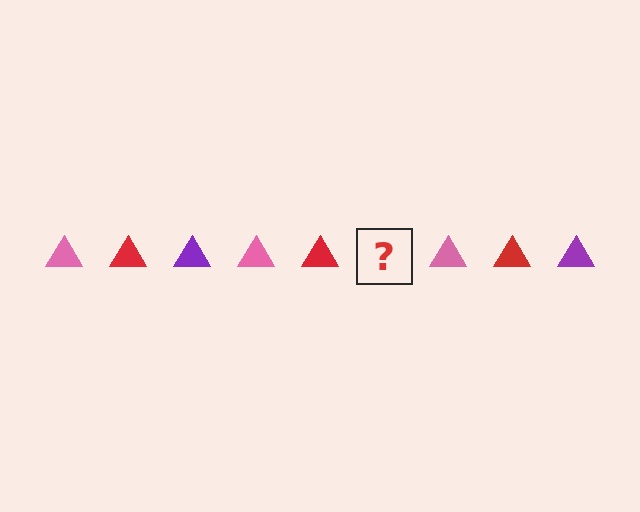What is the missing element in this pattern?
The missing element is a purple triangle.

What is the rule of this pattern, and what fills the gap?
The rule is that the pattern cycles through pink, red, purple triangles. The gap should be filled with a purple triangle.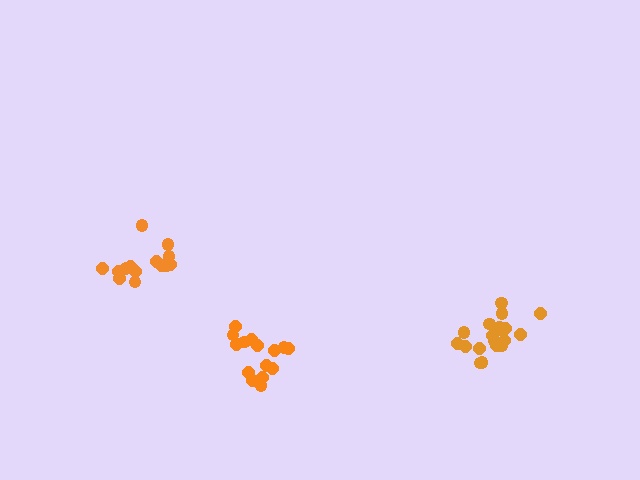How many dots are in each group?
Group 1: 15 dots, Group 2: 20 dots, Group 3: 15 dots (50 total).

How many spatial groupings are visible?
There are 3 spatial groupings.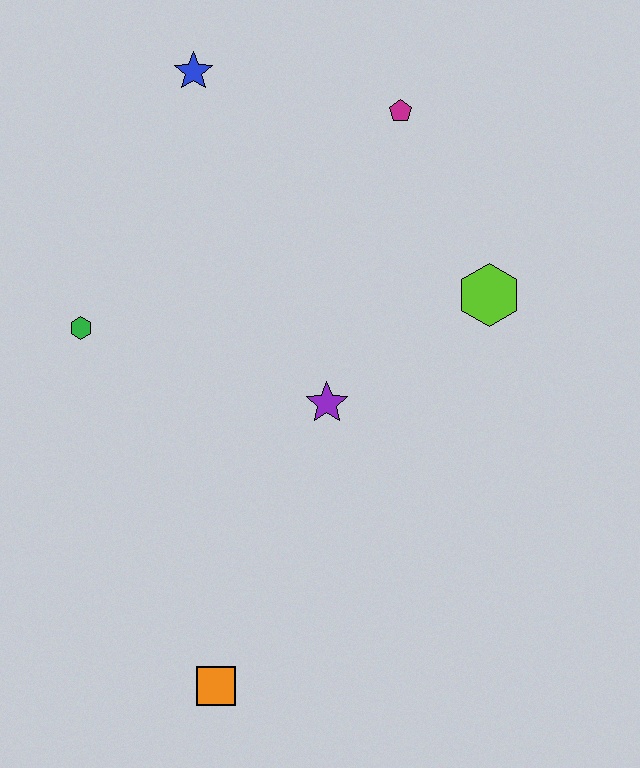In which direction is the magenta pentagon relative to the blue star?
The magenta pentagon is to the right of the blue star.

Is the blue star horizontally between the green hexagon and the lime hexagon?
Yes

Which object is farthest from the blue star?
The orange square is farthest from the blue star.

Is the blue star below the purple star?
No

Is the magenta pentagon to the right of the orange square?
Yes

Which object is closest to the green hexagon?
The purple star is closest to the green hexagon.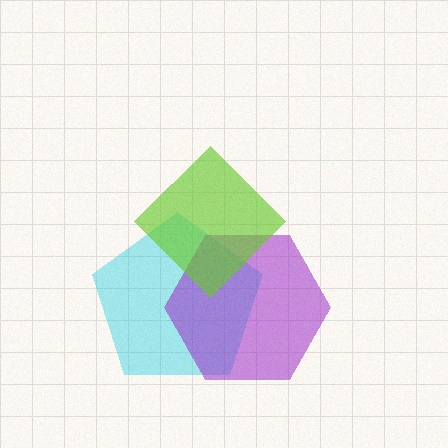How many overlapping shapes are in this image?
There are 3 overlapping shapes in the image.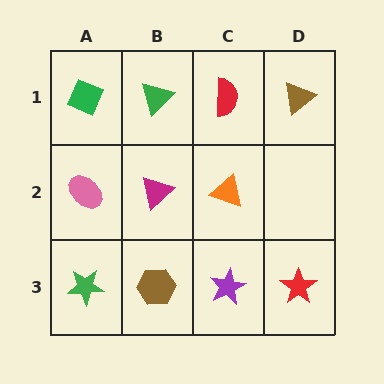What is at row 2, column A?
A pink ellipse.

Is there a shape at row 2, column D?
No, that cell is empty.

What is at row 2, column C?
An orange triangle.